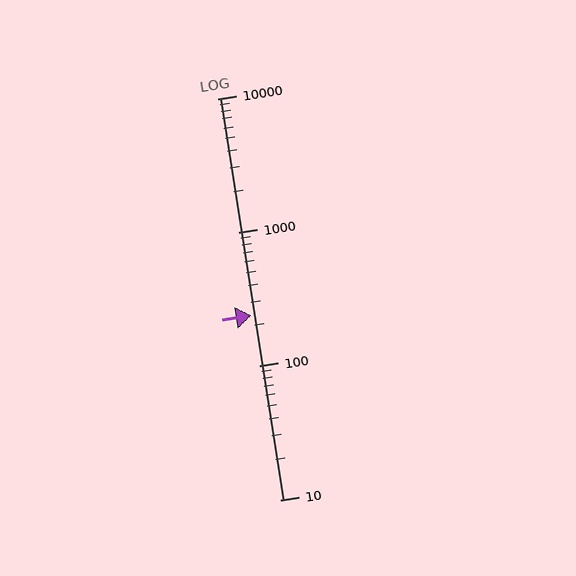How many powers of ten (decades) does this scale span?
The scale spans 3 decades, from 10 to 10000.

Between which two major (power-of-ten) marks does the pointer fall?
The pointer is between 100 and 1000.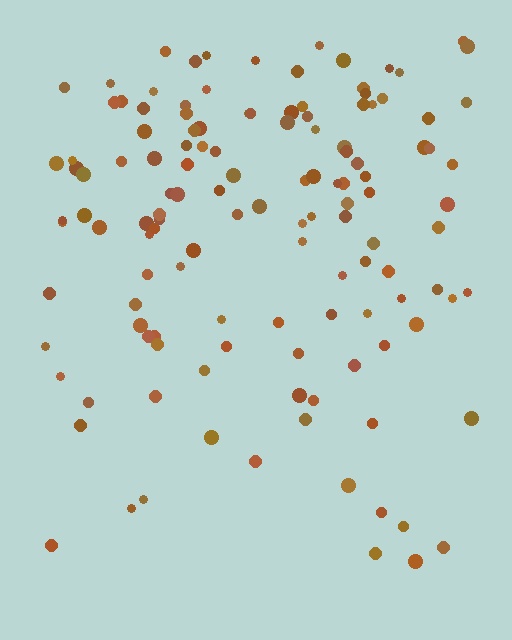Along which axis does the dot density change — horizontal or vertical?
Vertical.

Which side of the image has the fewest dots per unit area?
The bottom.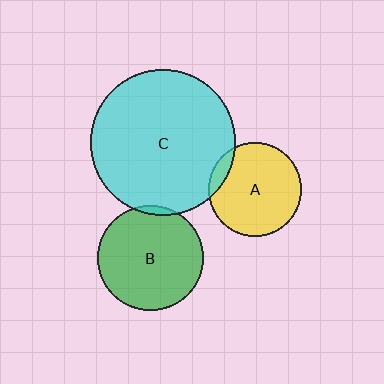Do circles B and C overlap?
Yes.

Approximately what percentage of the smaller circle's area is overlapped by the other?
Approximately 5%.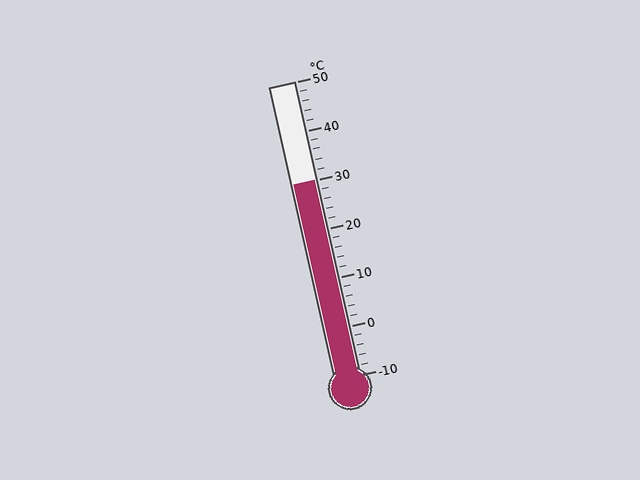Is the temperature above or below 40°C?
The temperature is below 40°C.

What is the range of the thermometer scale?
The thermometer scale ranges from -10°C to 50°C.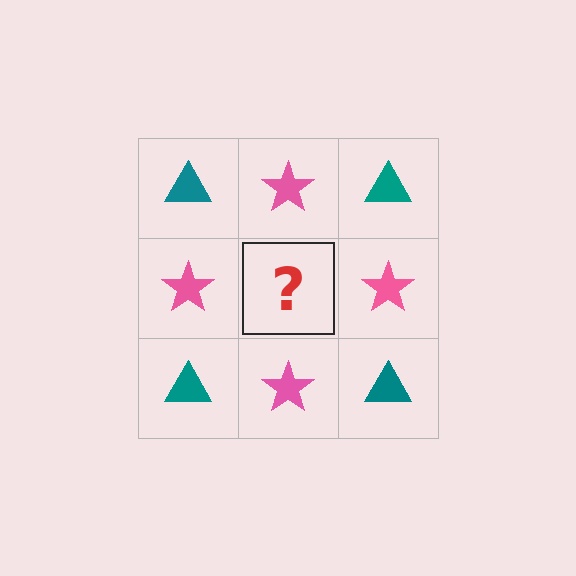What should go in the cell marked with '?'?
The missing cell should contain a teal triangle.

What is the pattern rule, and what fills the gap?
The rule is that it alternates teal triangle and pink star in a checkerboard pattern. The gap should be filled with a teal triangle.